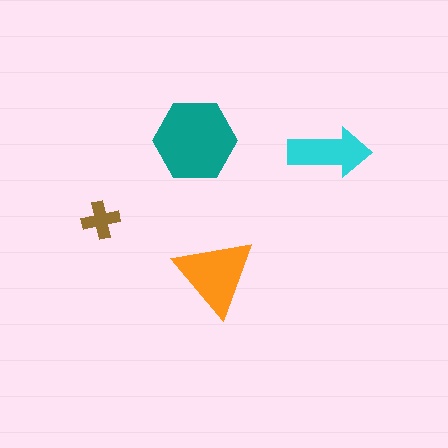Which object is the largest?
The teal hexagon.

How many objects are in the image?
There are 4 objects in the image.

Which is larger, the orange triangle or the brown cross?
The orange triangle.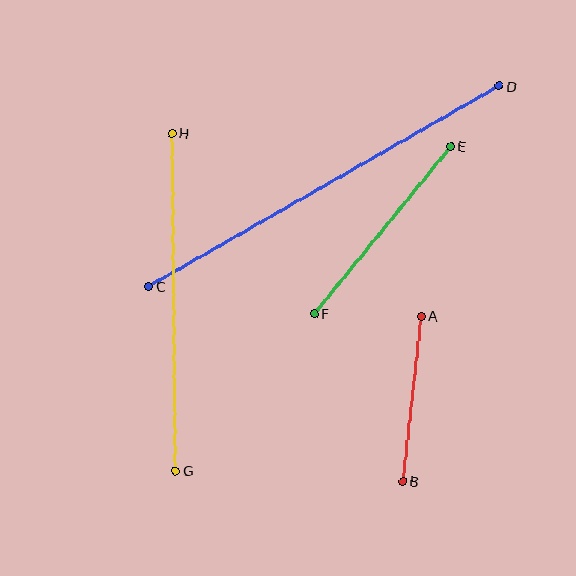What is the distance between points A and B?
The distance is approximately 166 pixels.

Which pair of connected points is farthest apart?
Points C and D are farthest apart.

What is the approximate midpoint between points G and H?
The midpoint is at approximately (174, 302) pixels.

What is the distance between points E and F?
The distance is approximately 216 pixels.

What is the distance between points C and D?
The distance is approximately 404 pixels.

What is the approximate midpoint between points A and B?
The midpoint is at approximately (412, 398) pixels.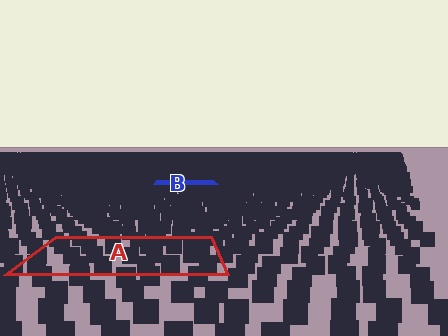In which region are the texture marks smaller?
The texture marks are smaller in region B, because it is farther away.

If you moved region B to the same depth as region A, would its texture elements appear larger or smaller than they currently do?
They would appear larger. At a closer depth, the same texture elements are projected at a bigger on-screen size.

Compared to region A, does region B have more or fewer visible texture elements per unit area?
Region B has more texture elements per unit area — they are packed more densely because it is farther away.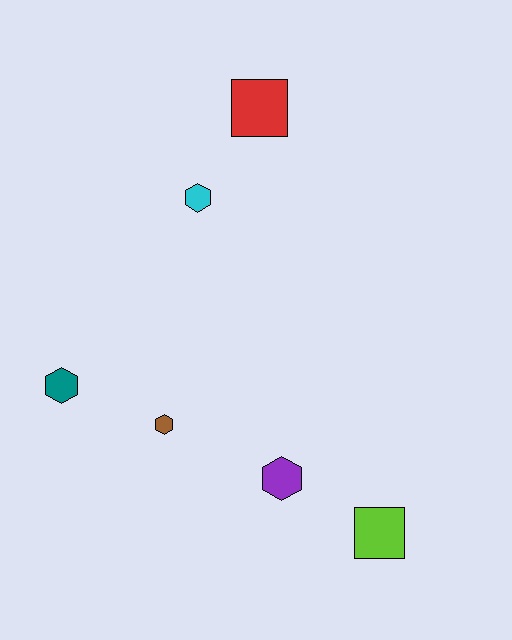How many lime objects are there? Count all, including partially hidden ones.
There is 1 lime object.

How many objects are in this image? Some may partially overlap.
There are 6 objects.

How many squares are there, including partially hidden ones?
There are 2 squares.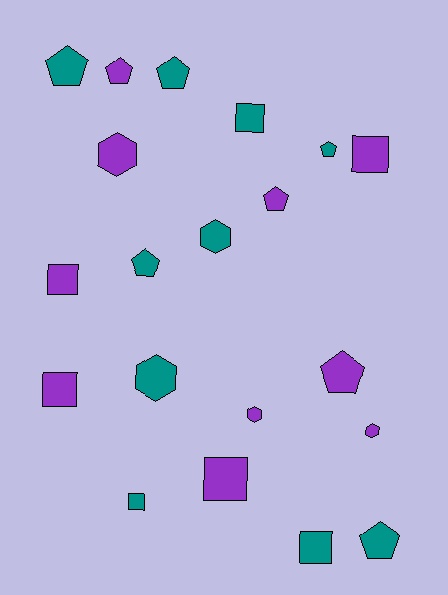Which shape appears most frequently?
Pentagon, with 8 objects.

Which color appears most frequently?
Purple, with 10 objects.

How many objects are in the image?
There are 20 objects.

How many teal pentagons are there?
There are 5 teal pentagons.